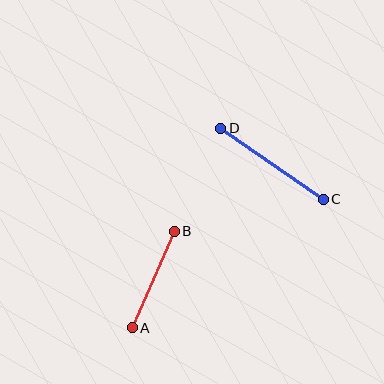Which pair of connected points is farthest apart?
Points C and D are farthest apart.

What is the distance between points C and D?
The distance is approximately 125 pixels.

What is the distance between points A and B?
The distance is approximately 105 pixels.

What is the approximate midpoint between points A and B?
The midpoint is at approximately (153, 280) pixels.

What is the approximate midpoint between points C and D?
The midpoint is at approximately (272, 164) pixels.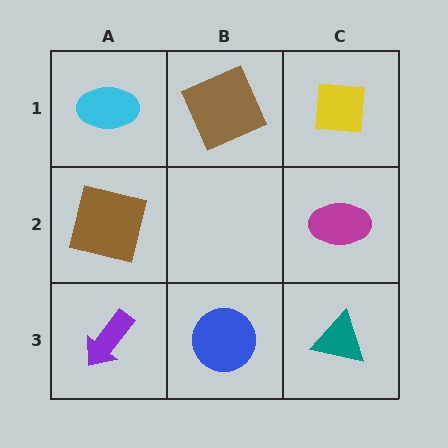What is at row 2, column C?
A magenta ellipse.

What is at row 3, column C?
A teal triangle.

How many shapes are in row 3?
3 shapes.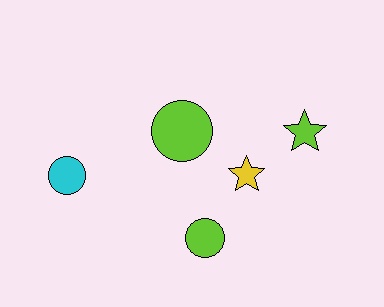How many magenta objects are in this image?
There are no magenta objects.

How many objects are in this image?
There are 5 objects.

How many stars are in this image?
There are 2 stars.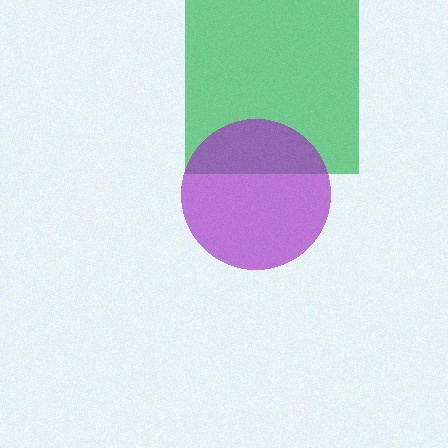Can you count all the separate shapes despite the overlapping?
Yes, there are 2 separate shapes.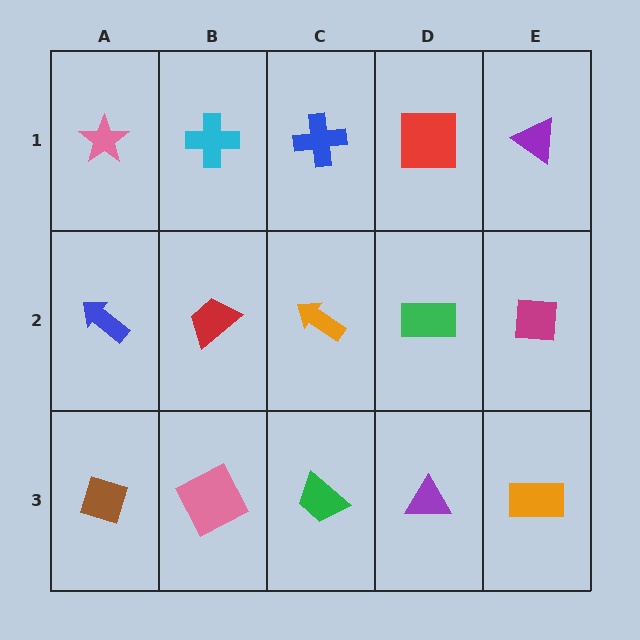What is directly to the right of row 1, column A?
A cyan cross.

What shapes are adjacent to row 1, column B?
A red trapezoid (row 2, column B), a pink star (row 1, column A), a blue cross (row 1, column C).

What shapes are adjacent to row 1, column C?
An orange arrow (row 2, column C), a cyan cross (row 1, column B), a red square (row 1, column D).